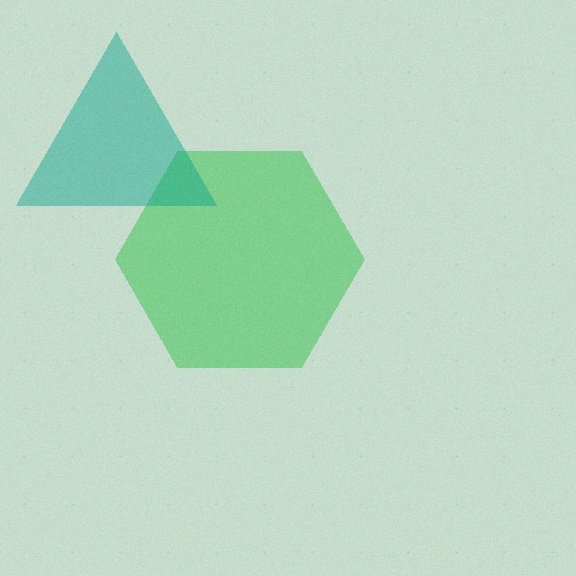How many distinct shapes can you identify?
There are 2 distinct shapes: a green hexagon, a teal triangle.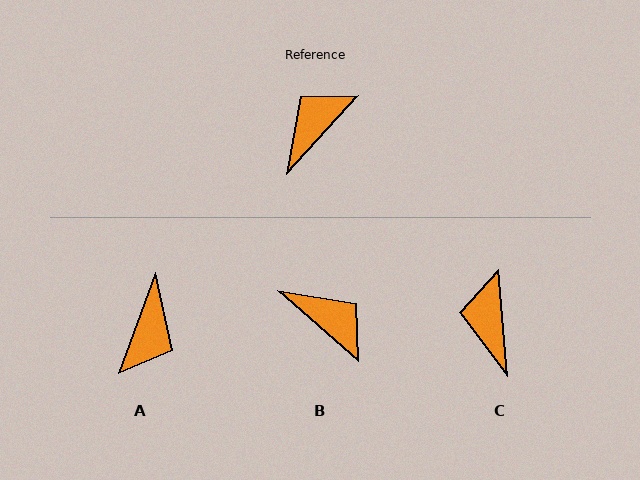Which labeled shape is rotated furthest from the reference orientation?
A, about 158 degrees away.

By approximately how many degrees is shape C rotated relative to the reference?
Approximately 48 degrees counter-clockwise.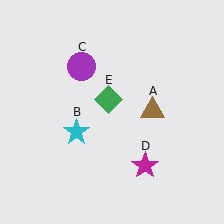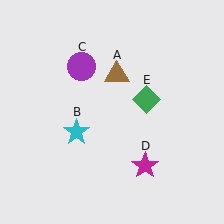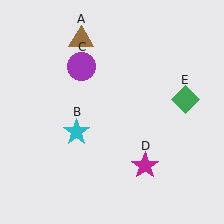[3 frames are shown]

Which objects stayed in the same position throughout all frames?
Cyan star (object B) and purple circle (object C) and magenta star (object D) remained stationary.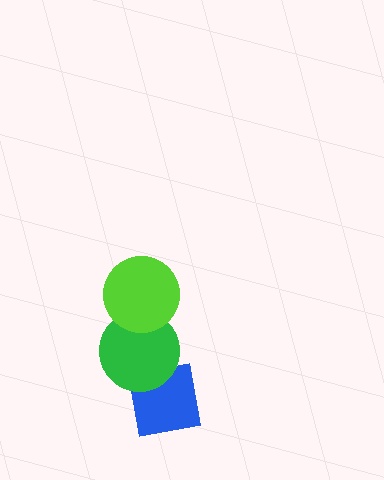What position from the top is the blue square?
The blue square is 3rd from the top.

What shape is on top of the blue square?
The green circle is on top of the blue square.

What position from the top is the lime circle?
The lime circle is 1st from the top.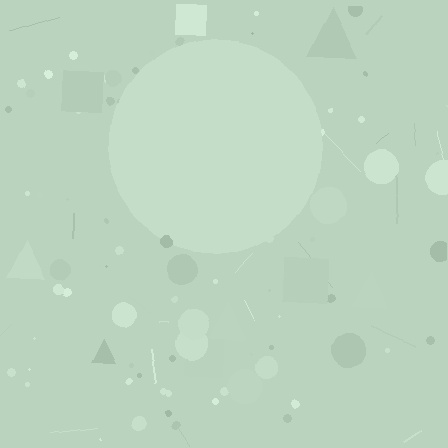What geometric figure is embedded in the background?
A circle is embedded in the background.